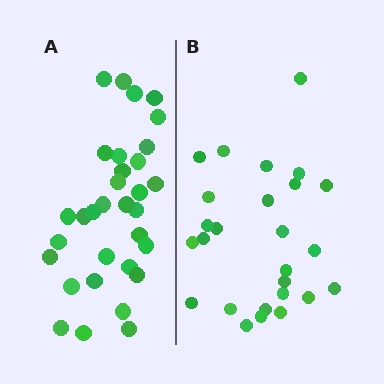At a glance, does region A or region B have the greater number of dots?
Region A (the left region) has more dots.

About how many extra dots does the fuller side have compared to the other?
Region A has about 6 more dots than region B.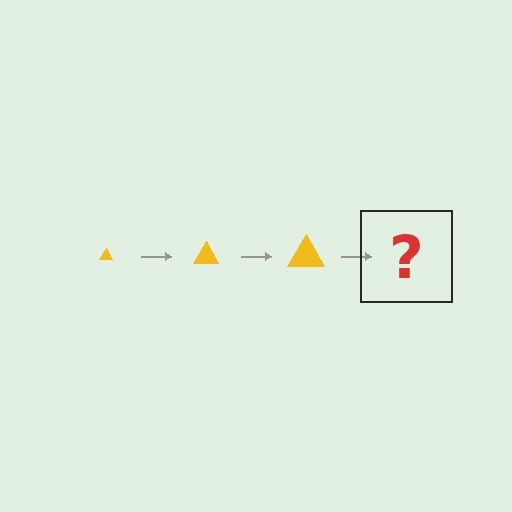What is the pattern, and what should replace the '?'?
The pattern is that the triangle gets progressively larger each step. The '?' should be a yellow triangle, larger than the previous one.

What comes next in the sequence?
The next element should be a yellow triangle, larger than the previous one.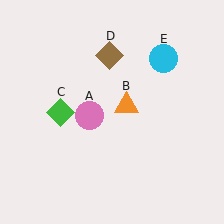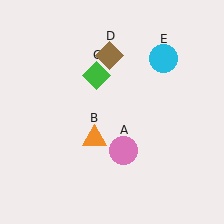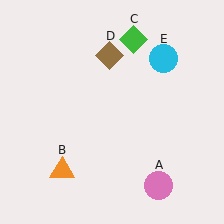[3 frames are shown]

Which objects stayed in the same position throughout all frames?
Brown diamond (object D) and cyan circle (object E) remained stationary.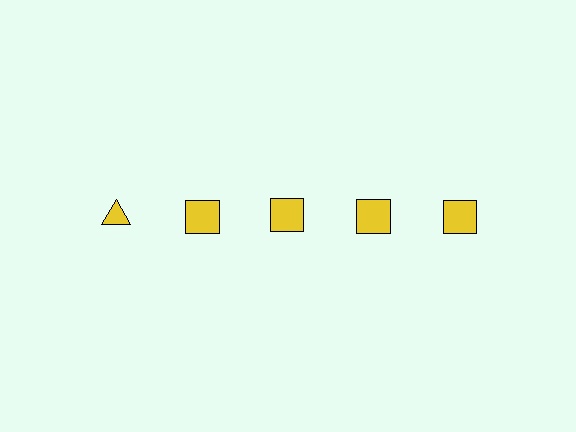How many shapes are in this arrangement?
There are 5 shapes arranged in a grid pattern.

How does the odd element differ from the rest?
It has a different shape: triangle instead of square.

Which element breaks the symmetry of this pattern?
The yellow triangle in the top row, leftmost column breaks the symmetry. All other shapes are yellow squares.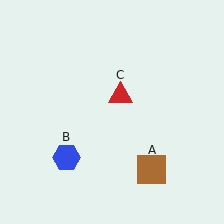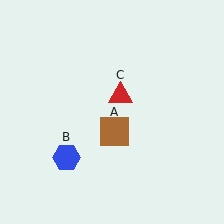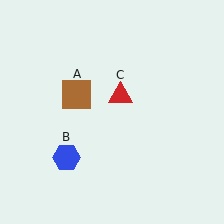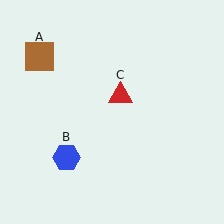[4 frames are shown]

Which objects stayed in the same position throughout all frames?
Blue hexagon (object B) and red triangle (object C) remained stationary.